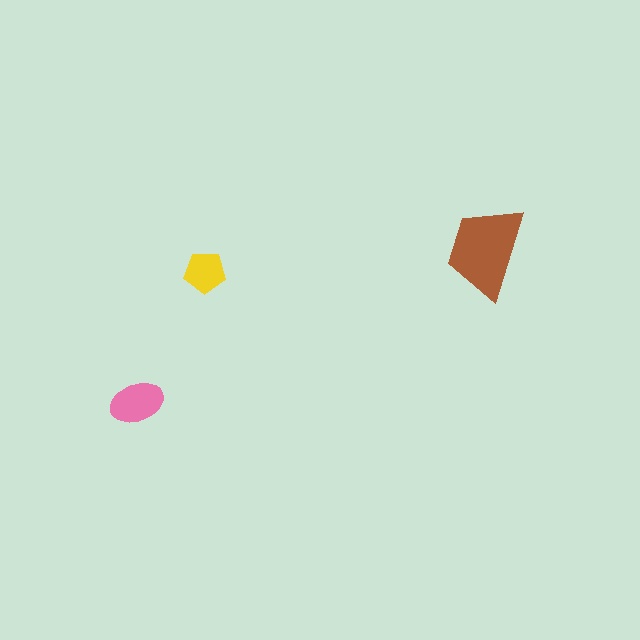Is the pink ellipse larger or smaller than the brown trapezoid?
Smaller.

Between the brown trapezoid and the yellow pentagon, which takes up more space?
The brown trapezoid.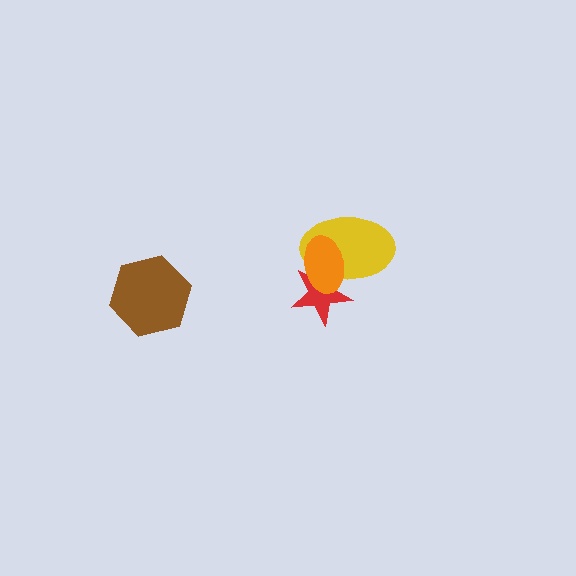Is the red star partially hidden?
Yes, it is partially covered by another shape.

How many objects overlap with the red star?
2 objects overlap with the red star.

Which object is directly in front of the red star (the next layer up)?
The yellow ellipse is directly in front of the red star.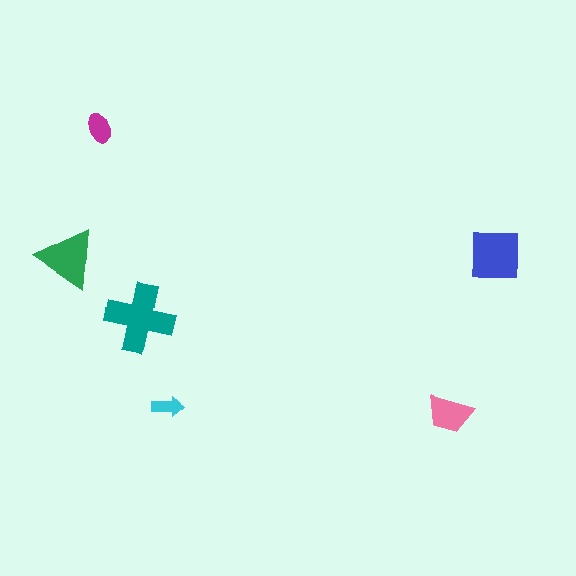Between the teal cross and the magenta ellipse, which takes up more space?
The teal cross.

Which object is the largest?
The teal cross.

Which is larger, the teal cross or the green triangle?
The teal cross.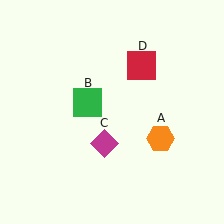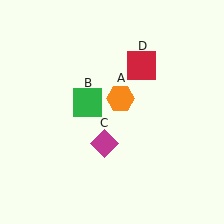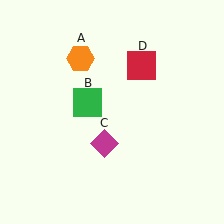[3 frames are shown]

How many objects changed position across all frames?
1 object changed position: orange hexagon (object A).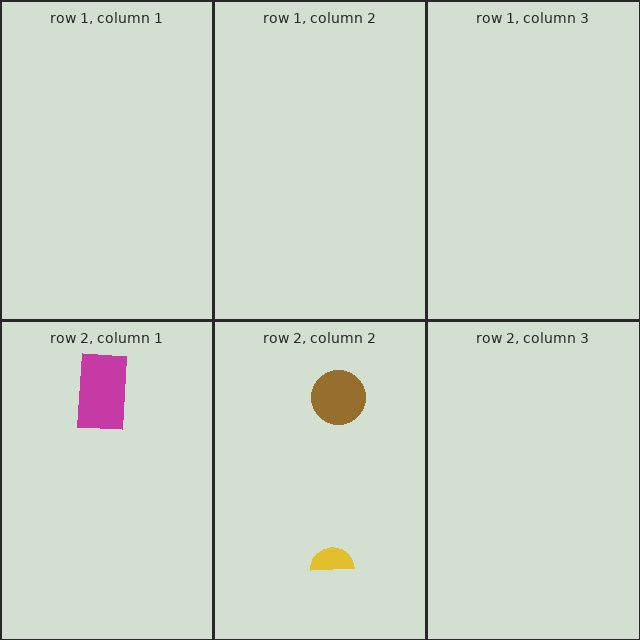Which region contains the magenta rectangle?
The row 2, column 1 region.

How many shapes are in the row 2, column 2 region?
2.